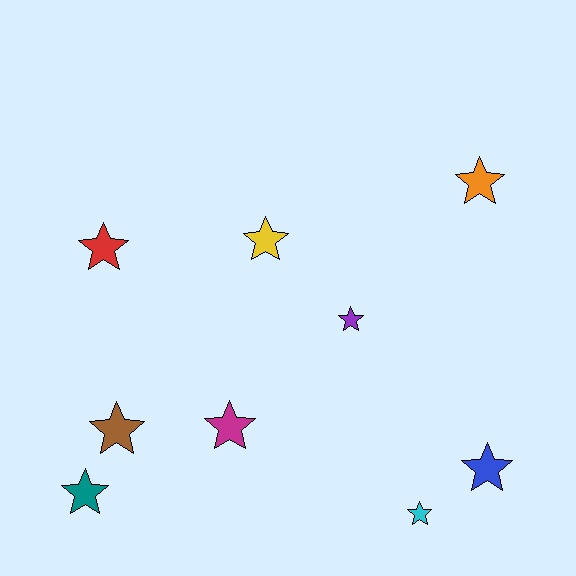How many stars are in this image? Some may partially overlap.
There are 9 stars.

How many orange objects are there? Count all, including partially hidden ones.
There is 1 orange object.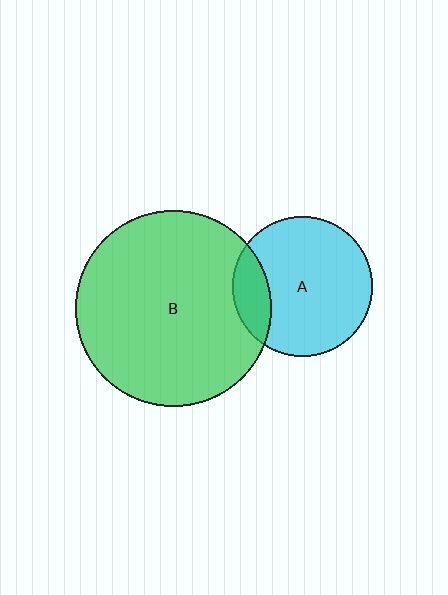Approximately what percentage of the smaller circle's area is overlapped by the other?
Approximately 15%.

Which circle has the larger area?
Circle B (green).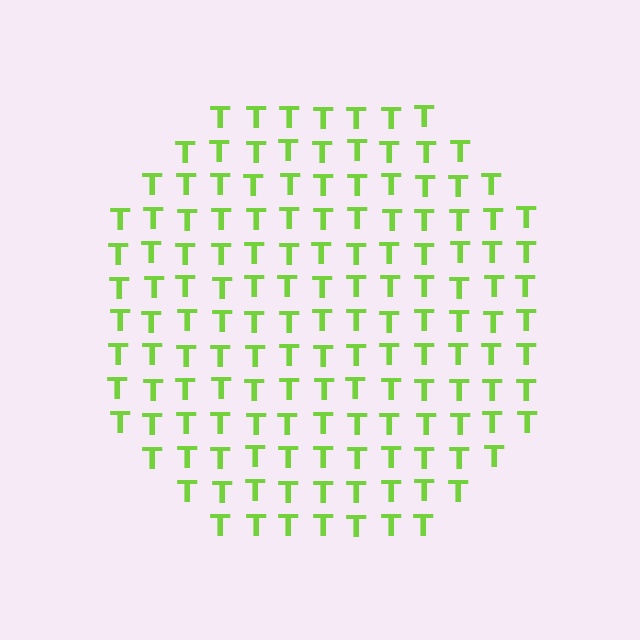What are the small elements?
The small elements are letter T's.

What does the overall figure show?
The overall figure shows a circle.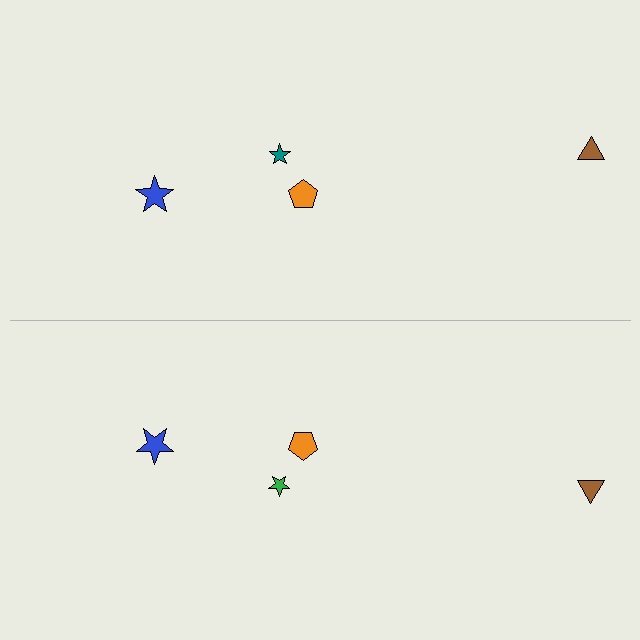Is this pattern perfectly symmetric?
No, the pattern is not perfectly symmetric. The green star on the bottom side breaks the symmetry — its mirror counterpart is teal.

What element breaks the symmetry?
The green star on the bottom side breaks the symmetry — its mirror counterpart is teal.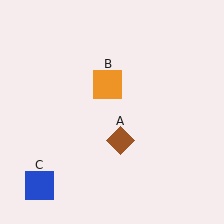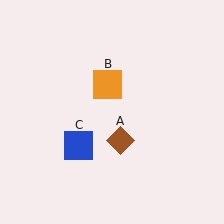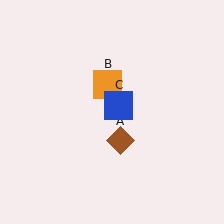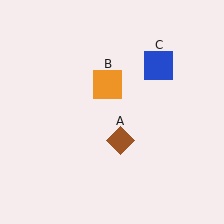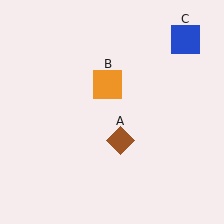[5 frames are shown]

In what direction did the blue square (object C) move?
The blue square (object C) moved up and to the right.